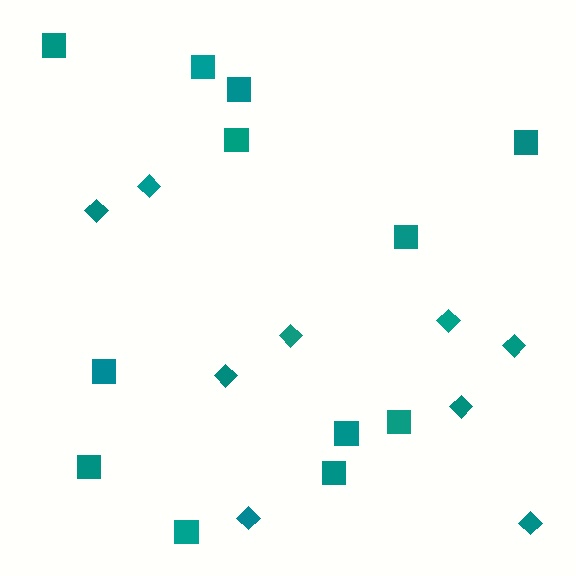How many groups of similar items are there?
There are 2 groups: one group of squares (12) and one group of diamonds (9).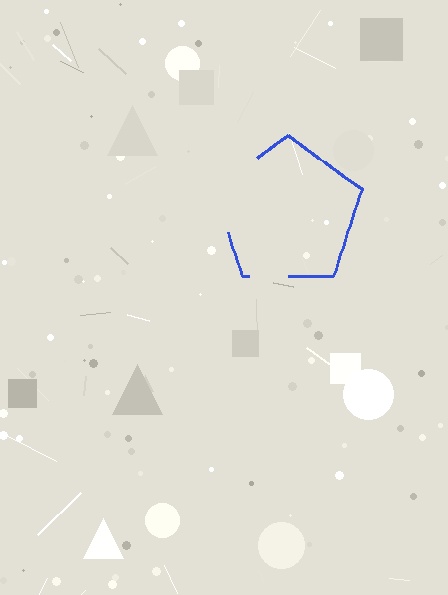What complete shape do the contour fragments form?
The contour fragments form a pentagon.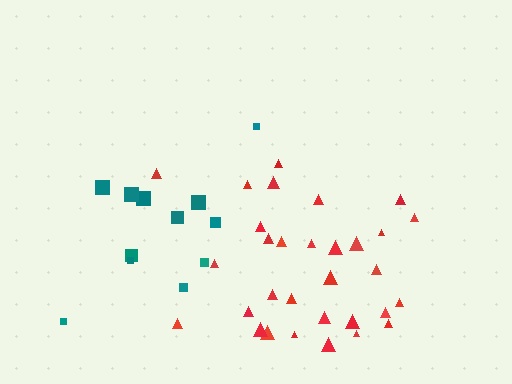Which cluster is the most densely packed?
Red.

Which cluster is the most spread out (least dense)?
Teal.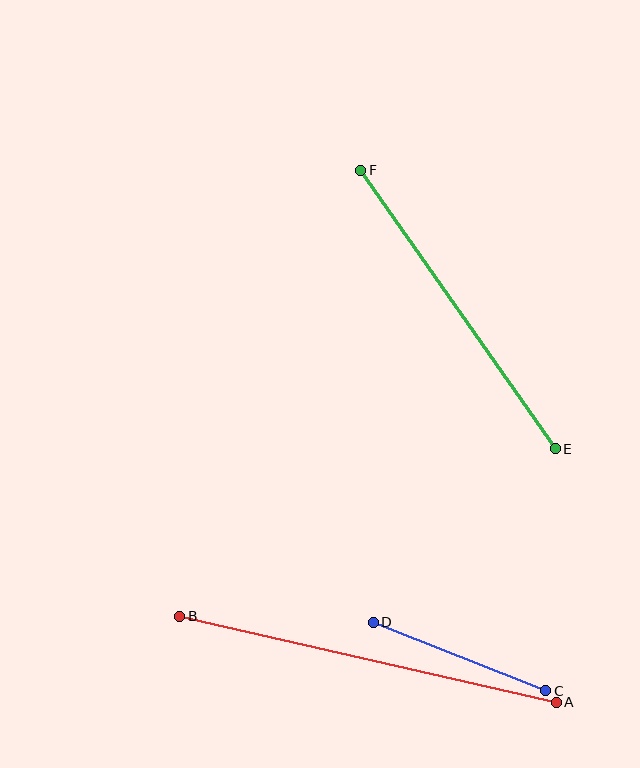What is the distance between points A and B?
The distance is approximately 386 pixels.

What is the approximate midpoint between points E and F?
The midpoint is at approximately (458, 310) pixels.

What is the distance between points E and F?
The distance is approximately 340 pixels.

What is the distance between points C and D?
The distance is approximately 186 pixels.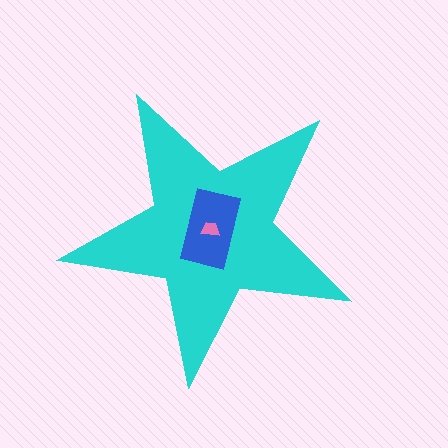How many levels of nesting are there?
3.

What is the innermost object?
The pink trapezoid.